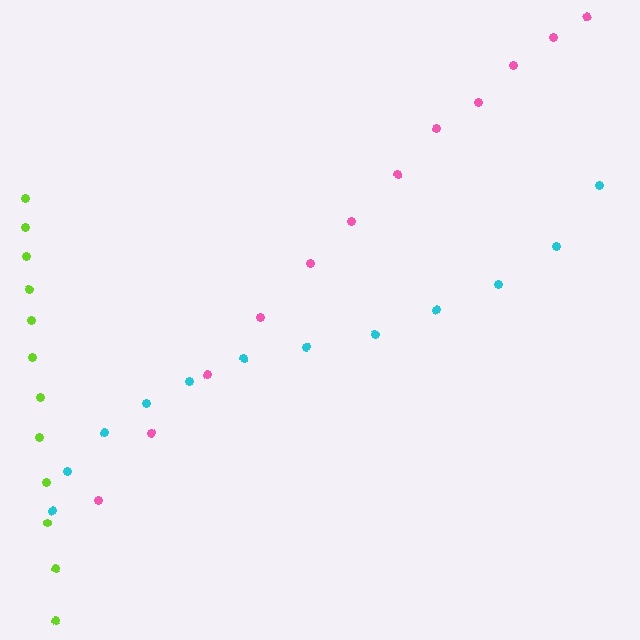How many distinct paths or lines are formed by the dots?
There are 3 distinct paths.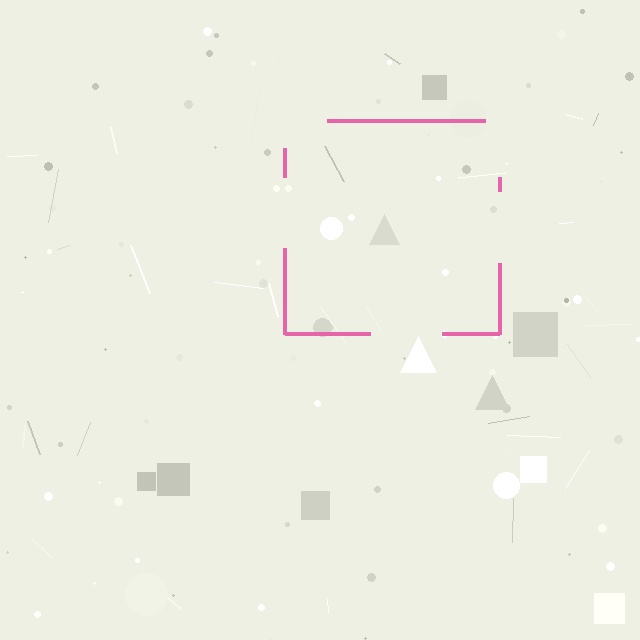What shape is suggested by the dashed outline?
The dashed outline suggests a square.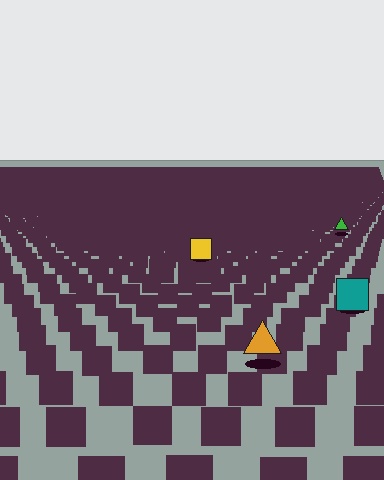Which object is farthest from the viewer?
The green triangle is farthest from the viewer. It appears smaller and the ground texture around it is denser.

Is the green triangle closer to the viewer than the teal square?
No. The teal square is closer — you can tell from the texture gradient: the ground texture is coarser near it.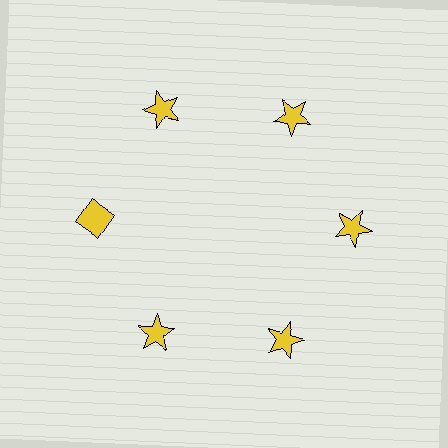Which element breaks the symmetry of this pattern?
The yellow diamond at roughly the 9 o'clock position breaks the symmetry. All other shapes are yellow stars.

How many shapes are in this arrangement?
There are 6 shapes arranged in a ring pattern.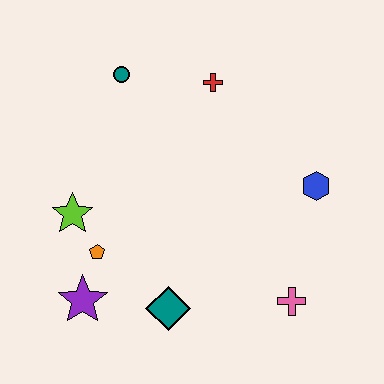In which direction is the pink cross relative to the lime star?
The pink cross is to the right of the lime star.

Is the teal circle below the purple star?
No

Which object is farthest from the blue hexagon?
The purple star is farthest from the blue hexagon.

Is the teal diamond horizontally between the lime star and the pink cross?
Yes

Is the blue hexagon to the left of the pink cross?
No